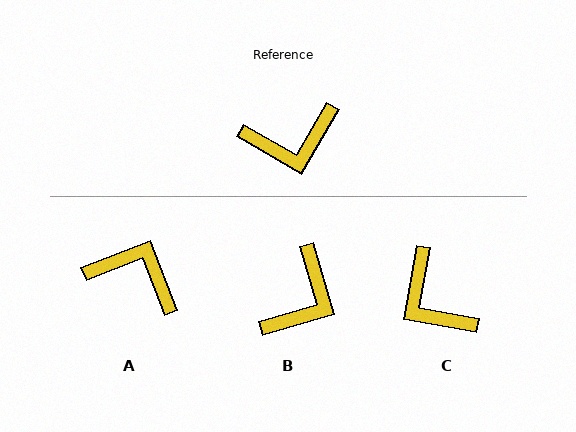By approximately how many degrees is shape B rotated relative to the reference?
Approximately 47 degrees counter-clockwise.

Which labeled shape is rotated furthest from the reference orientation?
A, about 142 degrees away.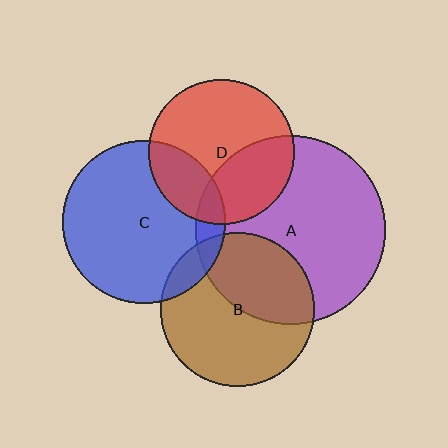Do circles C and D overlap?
Yes.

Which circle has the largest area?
Circle A (purple).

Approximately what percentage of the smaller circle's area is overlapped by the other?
Approximately 25%.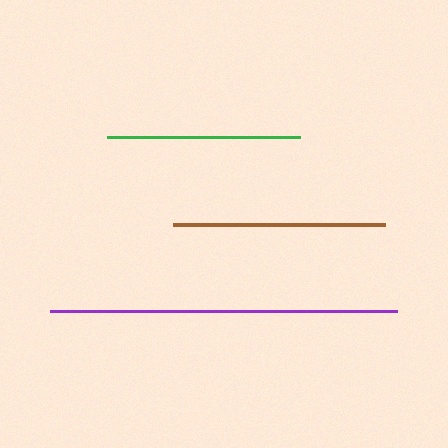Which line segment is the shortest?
The green line is the shortest at approximately 193 pixels.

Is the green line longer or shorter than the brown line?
The brown line is longer than the green line.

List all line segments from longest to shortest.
From longest to shortest: purple, brown, green.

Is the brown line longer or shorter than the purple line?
The purple line is longer than the brown line.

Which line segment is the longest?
The purple line is the longest at approximately 347 pixels.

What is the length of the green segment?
The green segment is approximately 193 pixels long.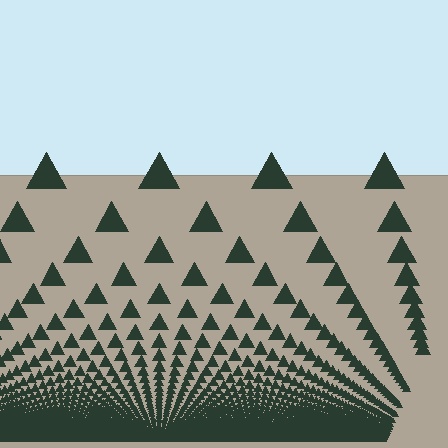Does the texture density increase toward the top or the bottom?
Density increases toward the bottom.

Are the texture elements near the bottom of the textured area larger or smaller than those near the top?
Smaller. The gradient is inverted — elements near the bottom are smaller and denser.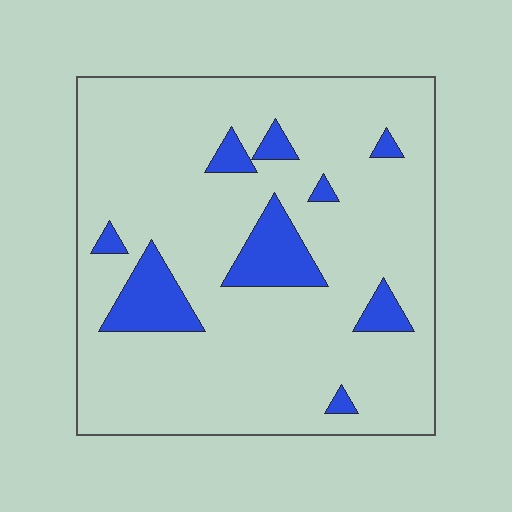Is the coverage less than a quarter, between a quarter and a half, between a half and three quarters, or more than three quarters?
Less than a quarter.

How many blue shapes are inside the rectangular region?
9.